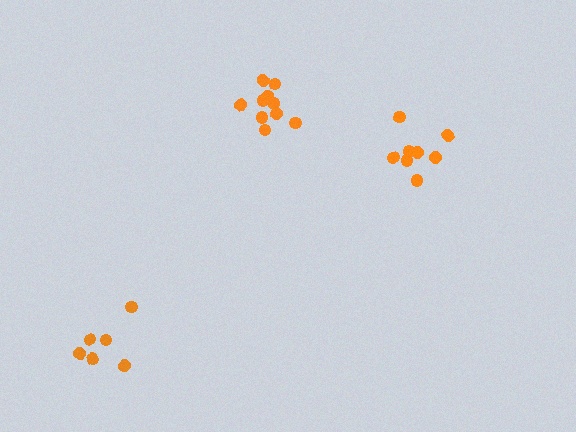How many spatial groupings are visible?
There are 3 spatial groupings.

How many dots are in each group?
Group 1: 8 dots, Group 2: 6 dots, Group 3: 10 dots (24 total).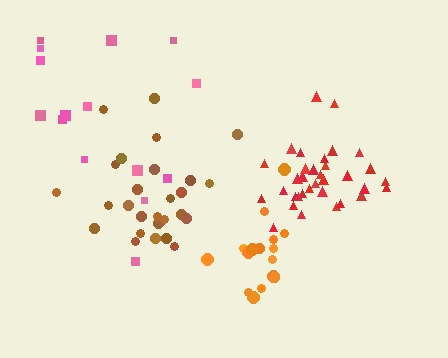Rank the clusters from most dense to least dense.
red, orange, brown, pink.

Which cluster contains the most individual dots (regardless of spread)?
Red (34).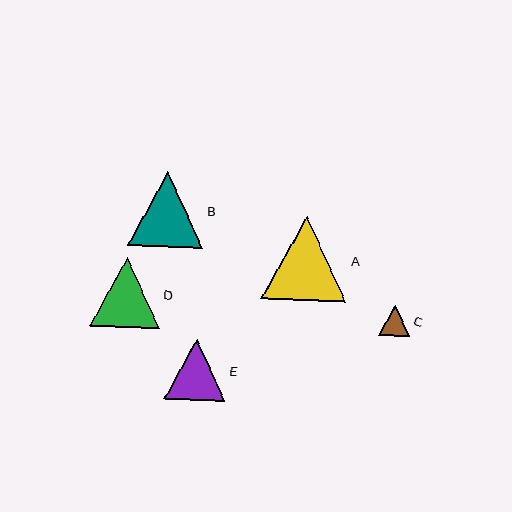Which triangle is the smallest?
Triangle C is the smallest with a size of approximately 31 pixels.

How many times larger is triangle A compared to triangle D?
Triangle A is approximately 1.2 times the size of triangle D.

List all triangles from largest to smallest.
From largest to smallest: A, B, D, E, C.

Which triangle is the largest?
Triangle A is the largest with a size of approximately 85 pixels.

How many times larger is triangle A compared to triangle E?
Triangle A is approximately 1.4 times the size of triangle E.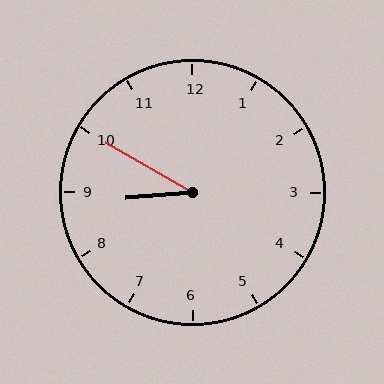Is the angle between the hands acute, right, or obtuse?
It is acute.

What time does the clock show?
8:50.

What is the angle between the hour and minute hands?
Approximately 35 degrees.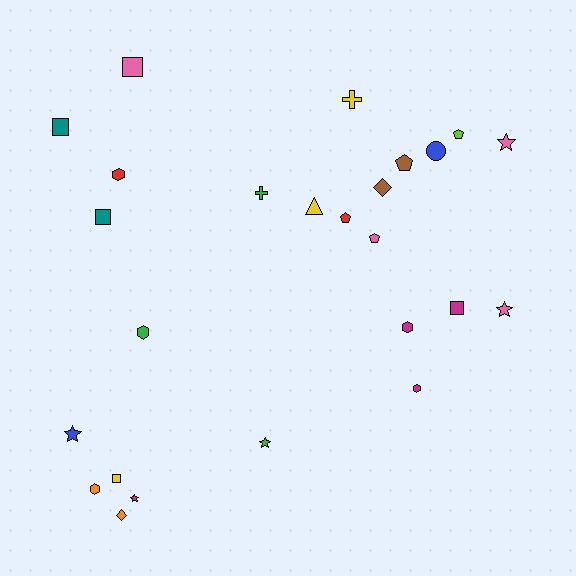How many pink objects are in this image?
There are 4 pink objects.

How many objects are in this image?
There are 25 objects.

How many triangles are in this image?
There is 1 triangle.